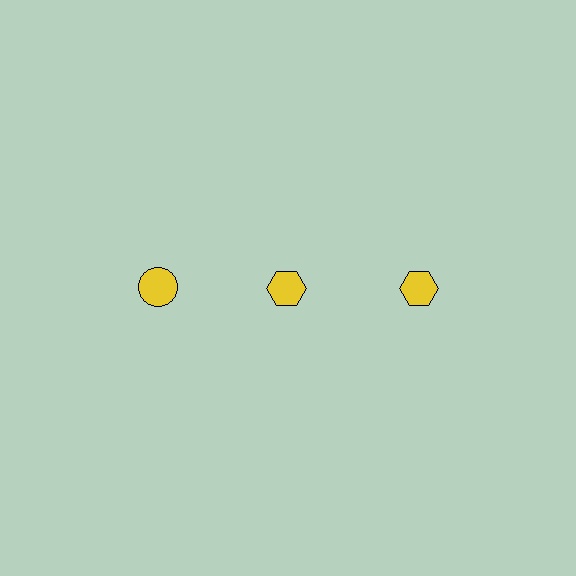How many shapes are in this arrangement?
There are 3 shapes arranged in a grid pattern.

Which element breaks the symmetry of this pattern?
The yellow circle in the top row, leftmost column breaks the symmetry. All other shapes are yellow hexagons.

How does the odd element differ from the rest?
It has a different shape: circle instead of hexagon.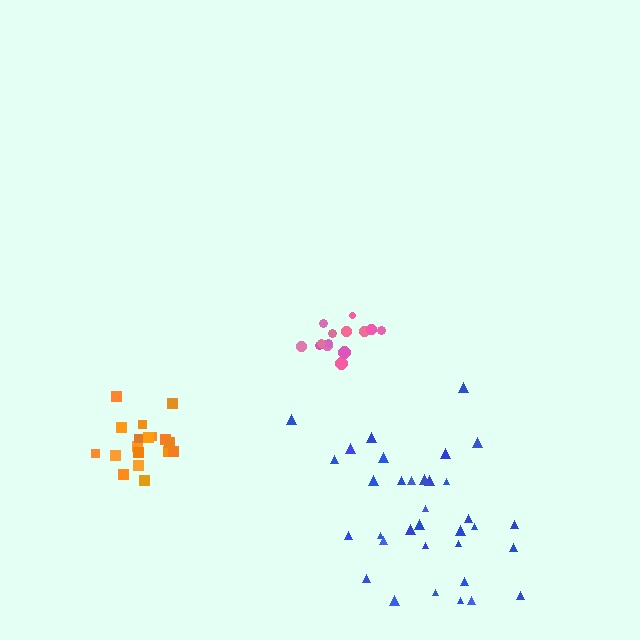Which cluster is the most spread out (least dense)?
Blue.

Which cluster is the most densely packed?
Orange.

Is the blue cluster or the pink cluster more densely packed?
Pink.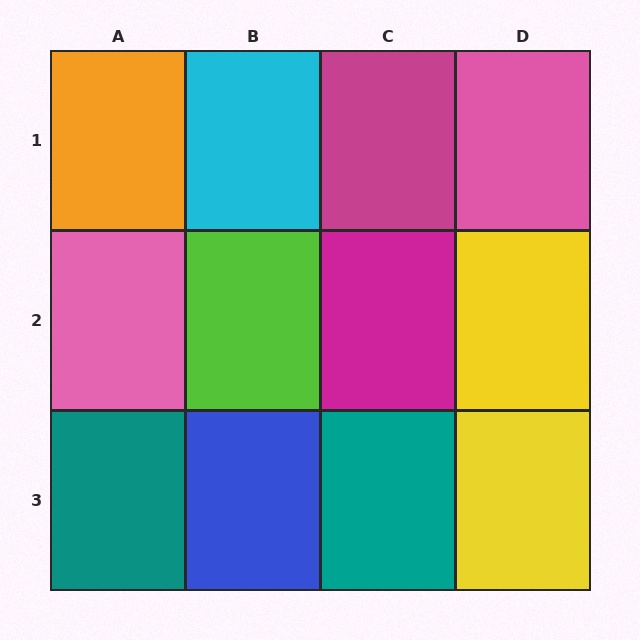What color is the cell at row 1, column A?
Orange.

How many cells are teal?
2 cells are teal.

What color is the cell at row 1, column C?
Magenta.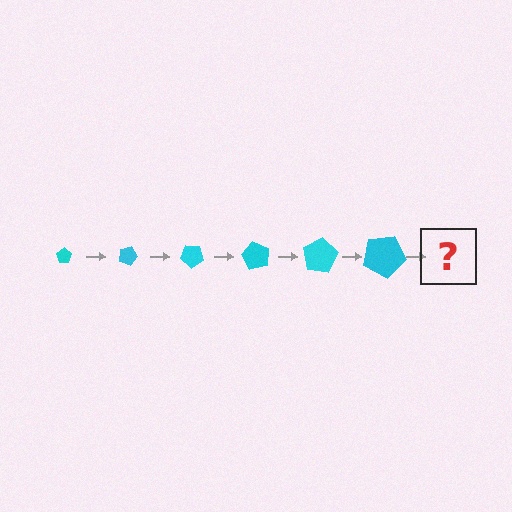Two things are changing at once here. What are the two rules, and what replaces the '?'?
The two rules are that the pentagon grows larger each step and it rotates 20 degrees each step. The '?' should be a pentagon, larger than the previous one and rotated 120 degrees from the start.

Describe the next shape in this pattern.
It should be a pentagon, larger than the previous one and rotated 120 degrees from the start.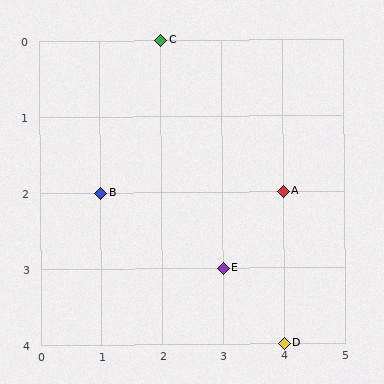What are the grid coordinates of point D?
Point D is at grid coordinates (4, 4).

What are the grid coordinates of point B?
Point B is at grid coordinates (1, 2).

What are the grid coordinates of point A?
Point A is at grid coordinates (4, 2).